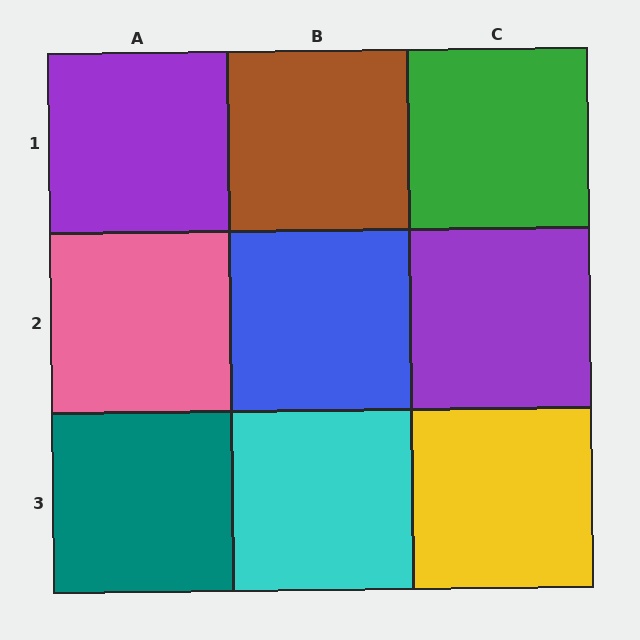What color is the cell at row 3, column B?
Cyan.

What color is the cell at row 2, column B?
Blue.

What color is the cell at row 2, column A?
Pink.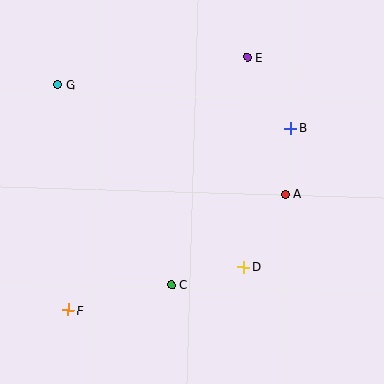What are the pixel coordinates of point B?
Point B is at (291, 128).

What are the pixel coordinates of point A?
Point A is at (285, 194).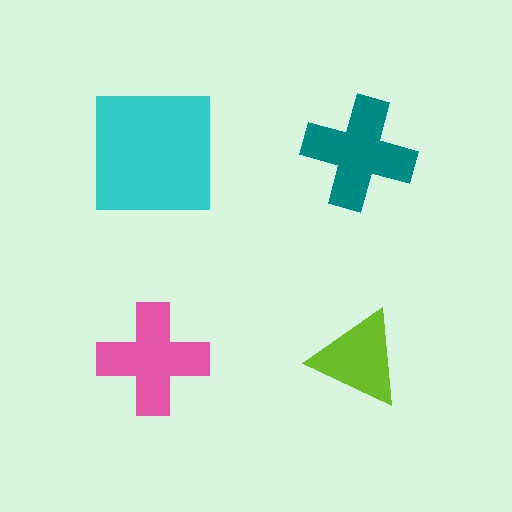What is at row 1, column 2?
A teal cross.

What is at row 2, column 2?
A lime triangle.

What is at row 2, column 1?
A pink cross.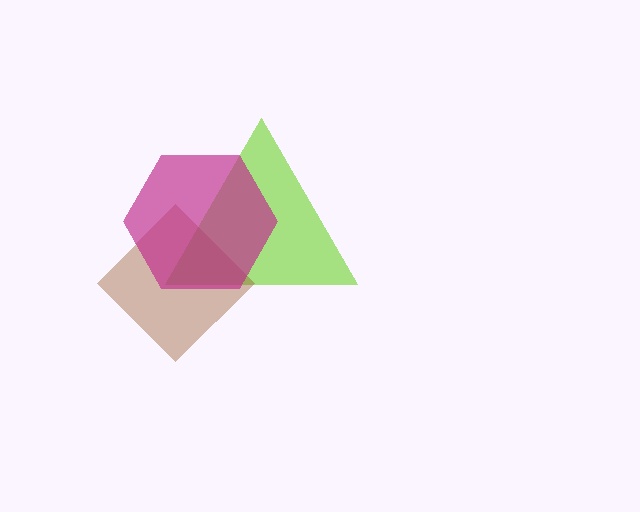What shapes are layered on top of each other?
The layered shapes are: a lime triangle, a brown diamond, a magenta hexagon.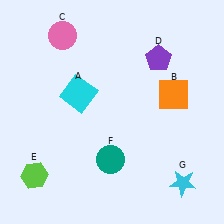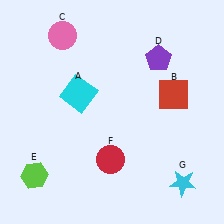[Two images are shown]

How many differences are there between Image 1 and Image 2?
There are 2 differences between the two images.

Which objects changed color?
B changed from orange to red. F changed from teal to red.